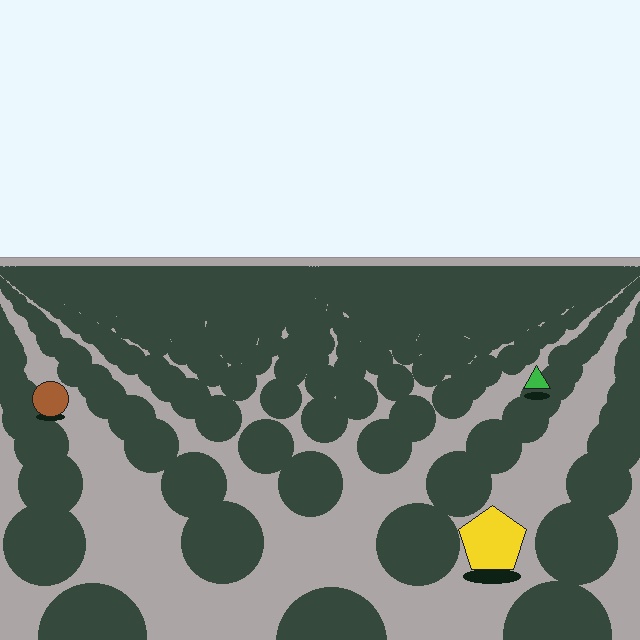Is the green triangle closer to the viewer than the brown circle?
No. The brown circle is closer — you can tell from the texture gradient: the ground texture is coarser near it.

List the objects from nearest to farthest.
From nearest to farthest: the yellow pentagon, the brown circle, the green triangle.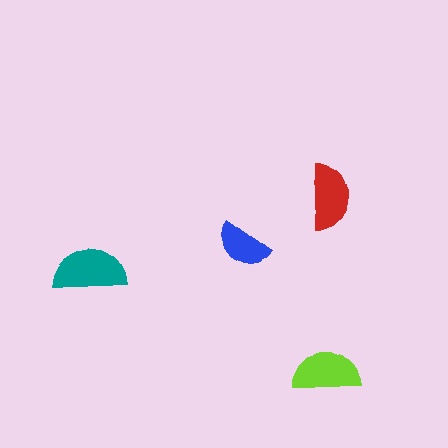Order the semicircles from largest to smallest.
the teal one, the lime one, the red one, the blue one.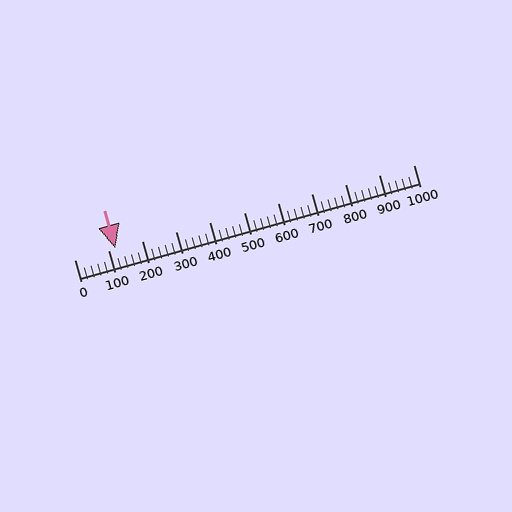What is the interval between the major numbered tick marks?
The major tick marks are spaced 100 units apart.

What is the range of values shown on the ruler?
The ruler shows values from 0 to 1000.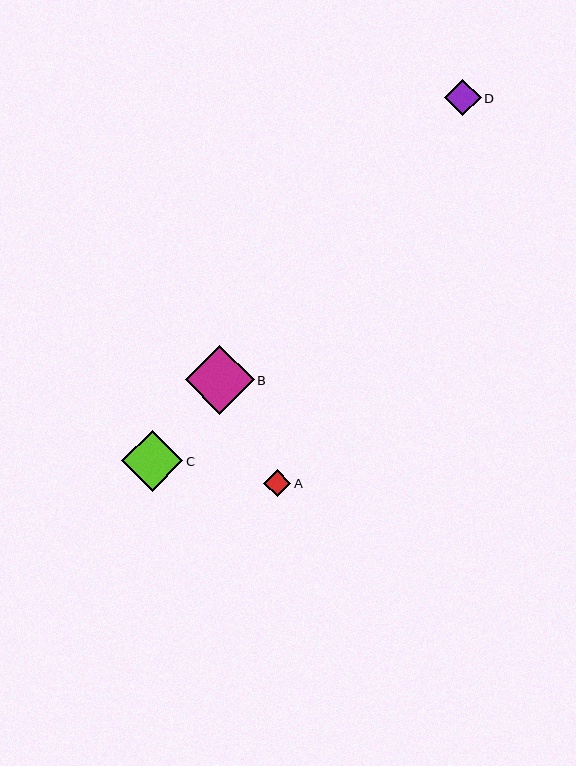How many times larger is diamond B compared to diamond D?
Diamond B is approximately 1.9 times the size of diamond D.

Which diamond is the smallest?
Diamond A is the smallest with a size of approximately 27 pixels.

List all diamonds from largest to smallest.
From largest to smallest: B, C, D, A.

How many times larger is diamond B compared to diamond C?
Diamond B is approximately 1.1 times the size of diamond C.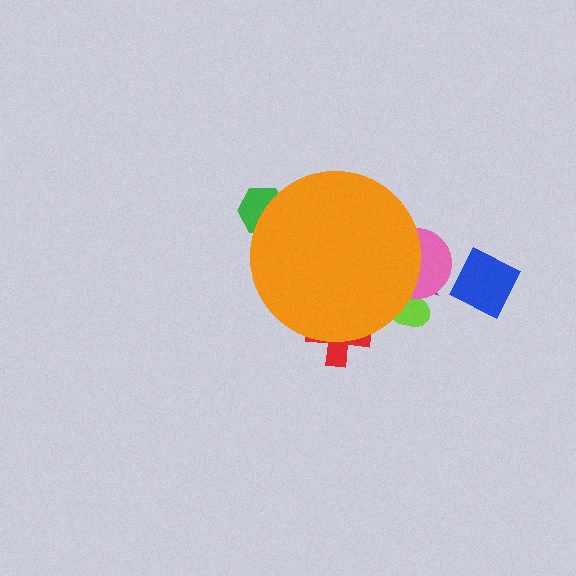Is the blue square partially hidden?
No, the blue square is fully visible.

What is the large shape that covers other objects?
An orange circle.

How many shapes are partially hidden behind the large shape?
5 shapes are partially hidden.